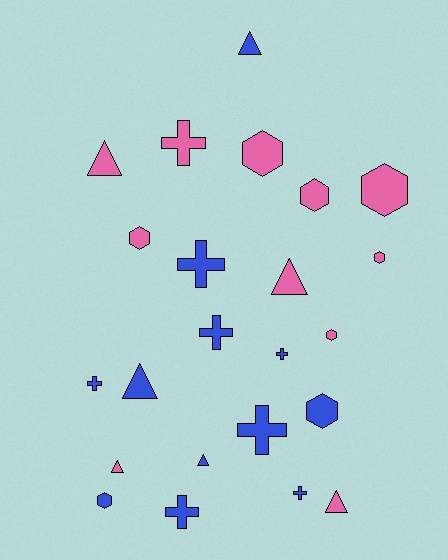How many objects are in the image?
There are 23 objects.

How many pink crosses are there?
There is 1 pink cross.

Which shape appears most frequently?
Hexagon, with 8 objects.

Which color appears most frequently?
Blue, with 12 objects.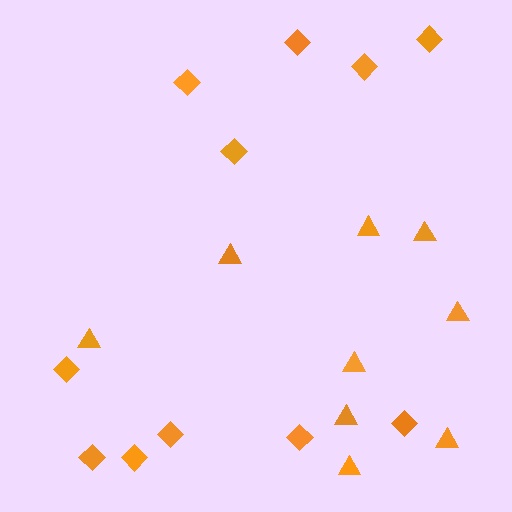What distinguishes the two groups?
There are 2 groups: one group of triangles (9) and one group of diamonds (11).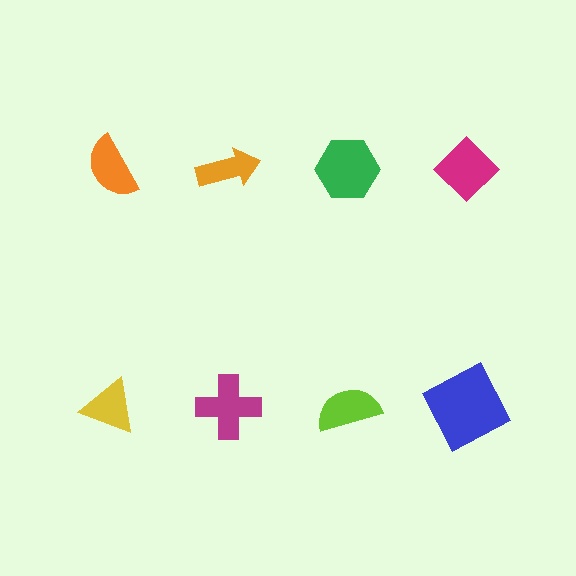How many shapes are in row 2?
4 shapes.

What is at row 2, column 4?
A blue square.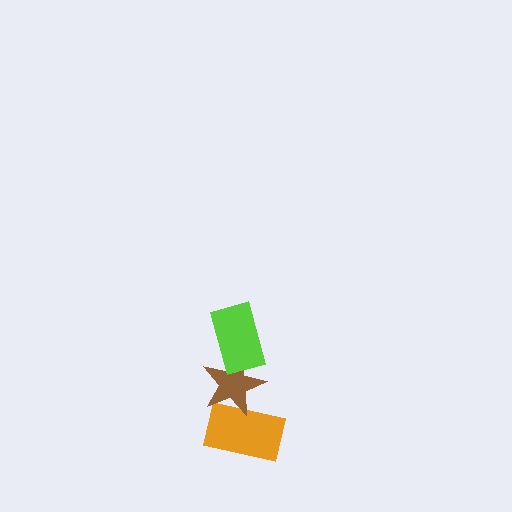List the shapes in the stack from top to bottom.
From top to bottom: the lime rectangle, the brown star, the orange rectangle.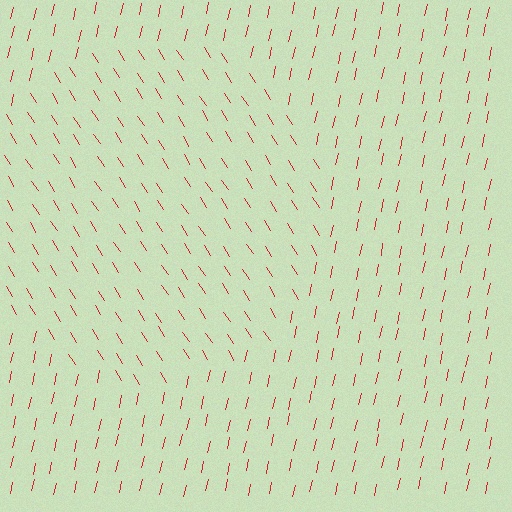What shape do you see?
I see a circle.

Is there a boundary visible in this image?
Yes, there is a texture boundary formed by a change in line orientation.